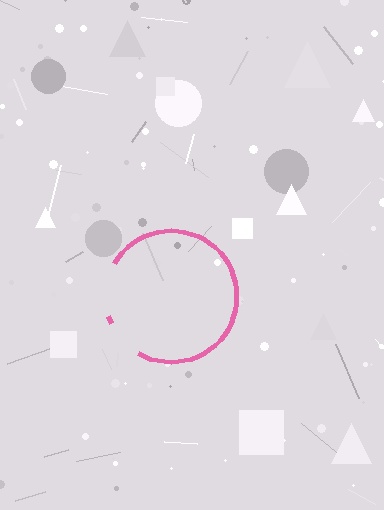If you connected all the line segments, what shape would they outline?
They would outline a circle.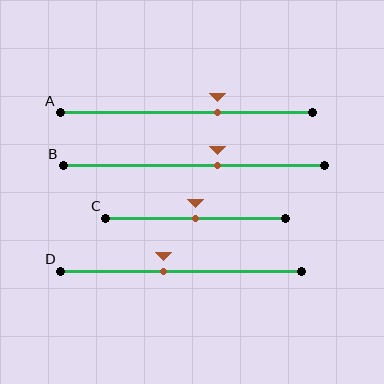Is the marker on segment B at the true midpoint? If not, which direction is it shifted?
No, the marker on segment B is shifted to the right by about 9% of the segment length.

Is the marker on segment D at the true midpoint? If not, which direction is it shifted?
No, the marker on segment D is shifted to the left by about 7% of the segment length.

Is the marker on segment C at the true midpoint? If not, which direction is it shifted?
Yes, the marker on segment C is at the true midpoint.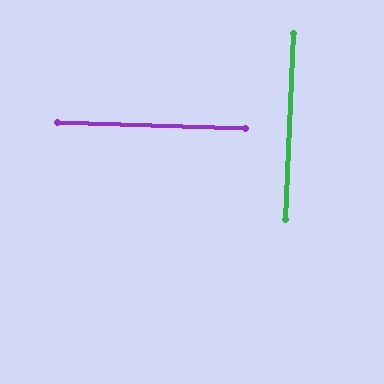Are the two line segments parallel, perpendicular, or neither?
Perpendicular — they meet at approximately 89°.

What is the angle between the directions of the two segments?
Approximately 89 degrees.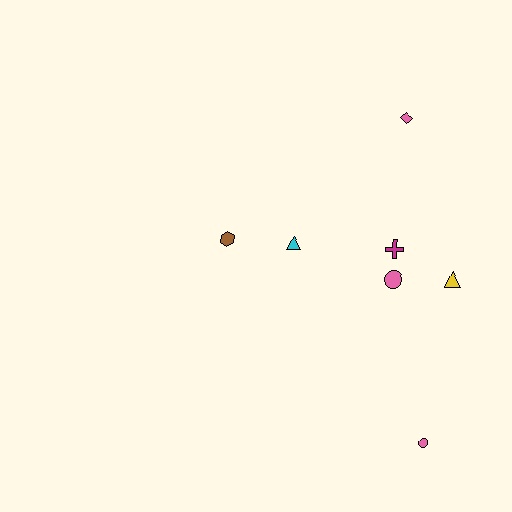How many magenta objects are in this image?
There is 1 magenta object.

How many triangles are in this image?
There are 2 triangles.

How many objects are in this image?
There are 7 objects.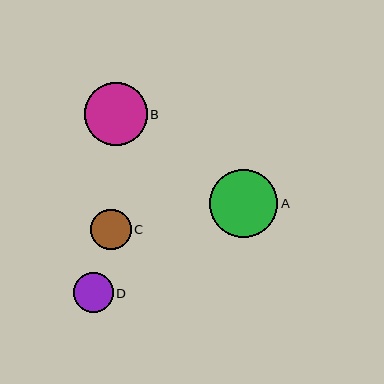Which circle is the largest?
Circle A is the largest with a size of approximately 68 pixels.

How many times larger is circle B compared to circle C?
Circle B is approximately 1.6 times the size of circle C.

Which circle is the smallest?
Circle D is the smallest with a size of approximately 40 pixels.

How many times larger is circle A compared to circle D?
Circle A is approximately 1.7 times the size of circle D.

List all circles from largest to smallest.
From largest to smallest: A, B, C, D.